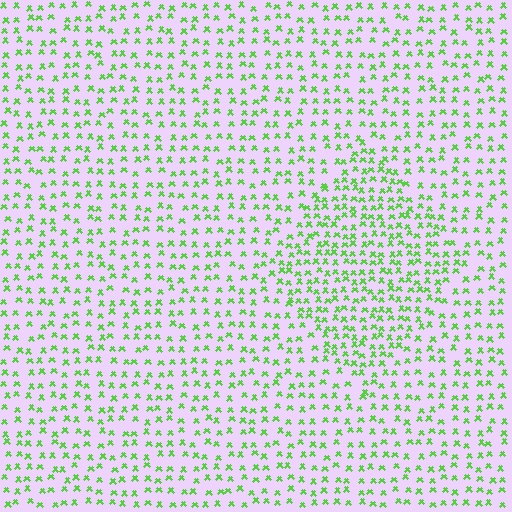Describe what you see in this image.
The image contains small lime elements arranged at two different densities. A diamond-shaped region is visible where the elements are more densely packed than the surrounding area.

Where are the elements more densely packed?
The elements are more densely packed inside the diamond boundary.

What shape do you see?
I see a diamond.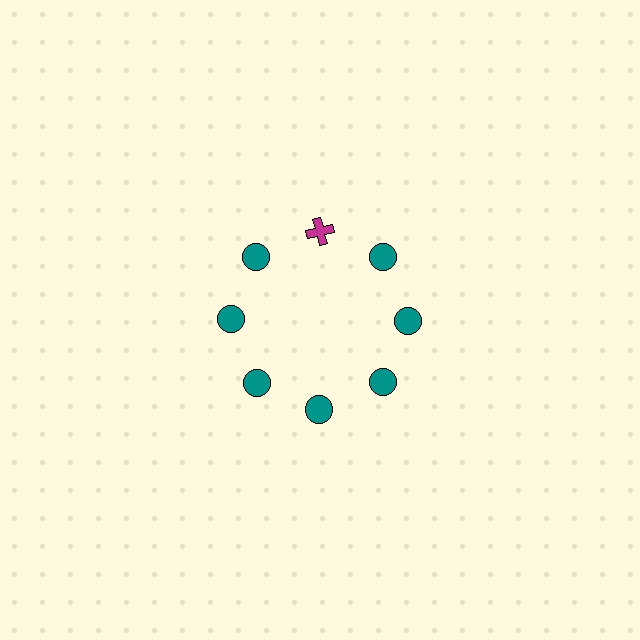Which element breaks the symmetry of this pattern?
The magenta cross at roughly the 12 o'clock position breaks the symmetry. All other shapes are teal circles.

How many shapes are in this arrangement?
There are 8 shapes arranged in a ring pattern.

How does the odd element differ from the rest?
It differs in both color (magenta instead of teal) and shape (cross instead of circle).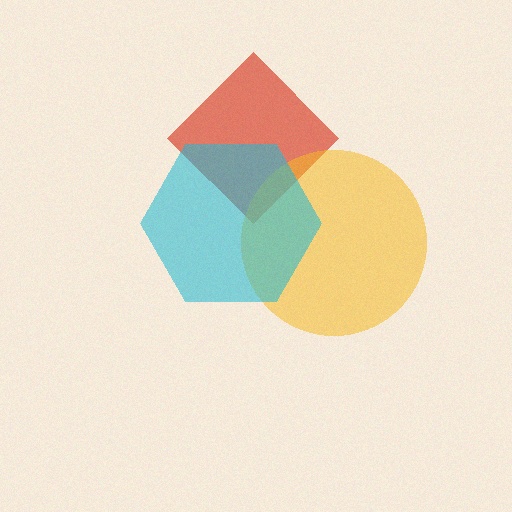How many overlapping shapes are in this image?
There are 3 overlapping shapes in the image.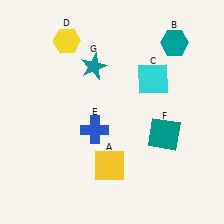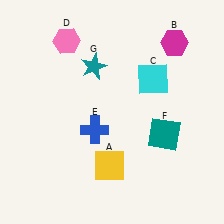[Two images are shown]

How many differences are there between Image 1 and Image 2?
There are 2 differences between the two images.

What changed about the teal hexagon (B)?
In Image 1, B is teal. In Image 2, it changed to magenta.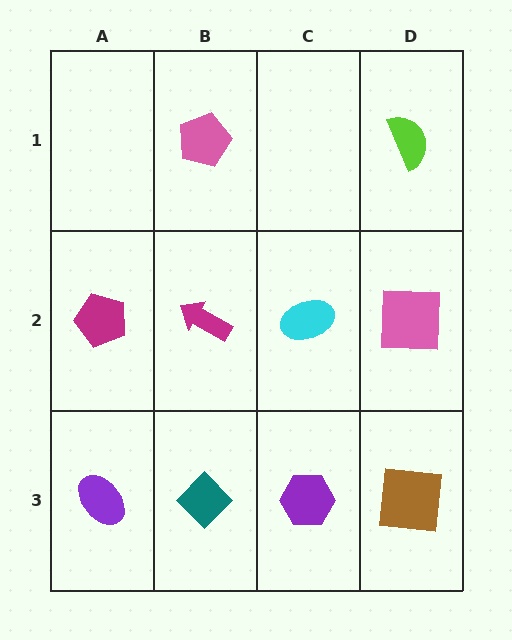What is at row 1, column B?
A pink pentagon.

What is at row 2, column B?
A magenta arrow.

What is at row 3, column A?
A purple ellipse.